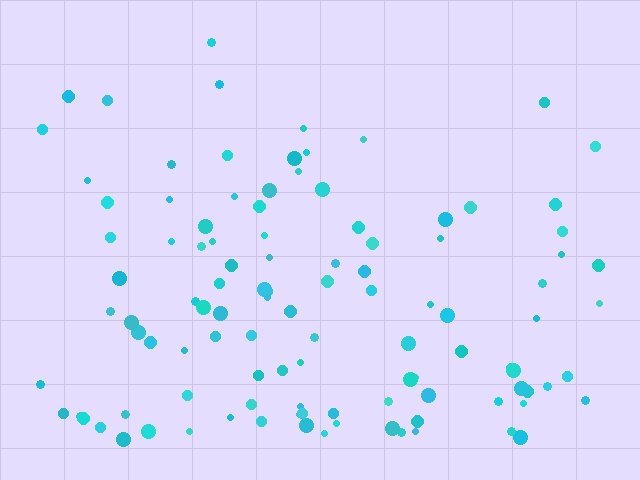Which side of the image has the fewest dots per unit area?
The top.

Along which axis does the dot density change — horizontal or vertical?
Vertical.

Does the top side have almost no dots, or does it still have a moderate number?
Still a moderate number, just noticeably fewer than the bottom.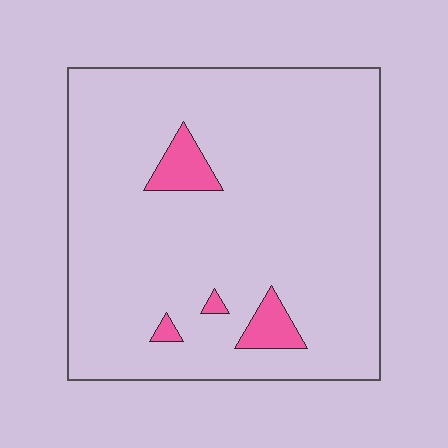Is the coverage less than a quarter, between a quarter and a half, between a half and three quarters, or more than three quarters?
Less than a quarter.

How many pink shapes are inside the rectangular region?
4.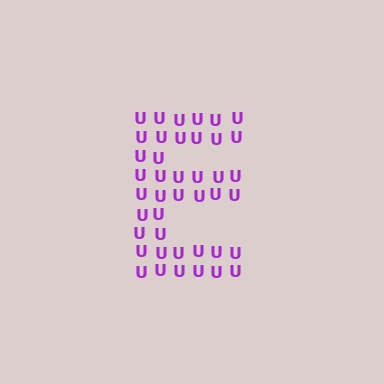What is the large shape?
The large shape is the letter E.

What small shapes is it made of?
It is made of small letter U's.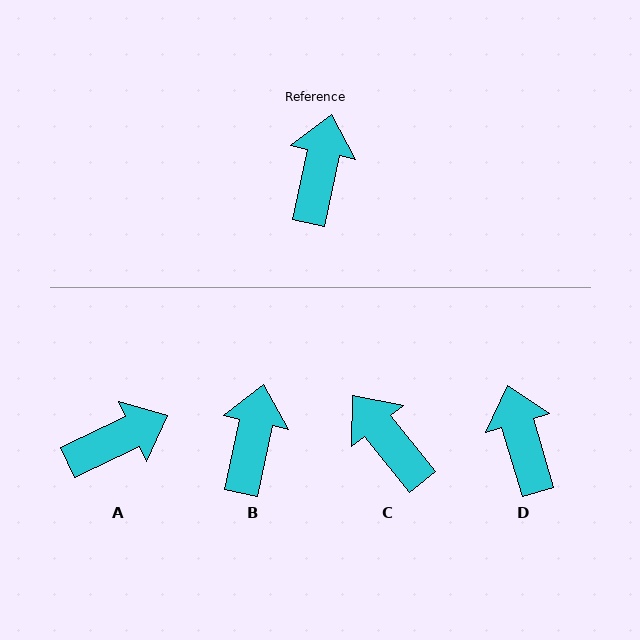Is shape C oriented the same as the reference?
No, it is off by about 51 degrees.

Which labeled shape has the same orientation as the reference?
B.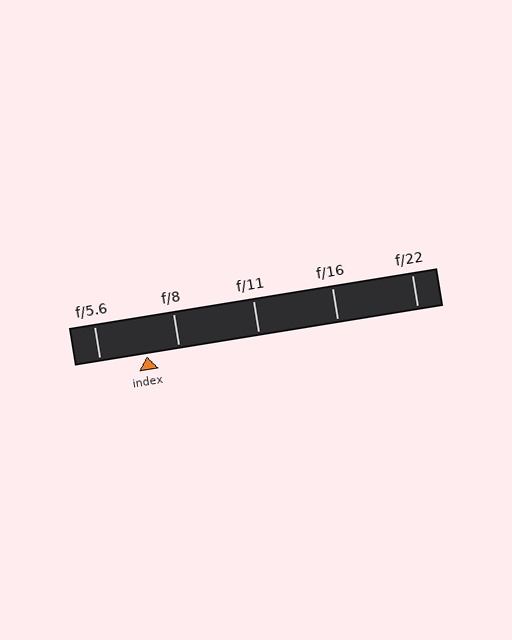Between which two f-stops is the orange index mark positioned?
The index mark is between f/5.6 and f/8.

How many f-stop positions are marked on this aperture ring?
There are 5 f-stop positions marked.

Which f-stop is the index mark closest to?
The index mark is closest to f/8.